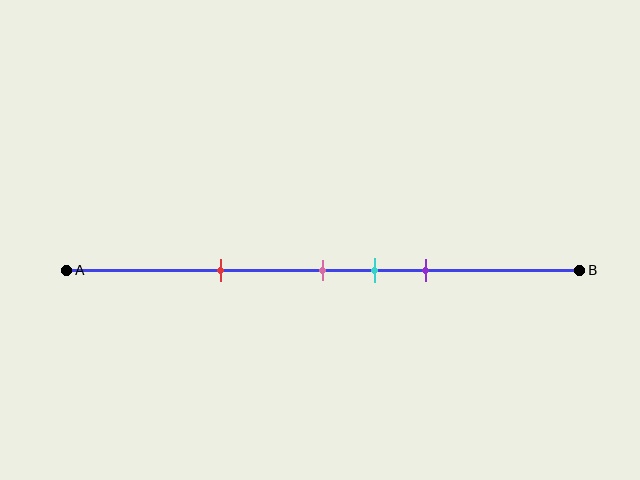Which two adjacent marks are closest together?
The pink and cyan marks are the closest adjacent pair.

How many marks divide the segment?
There are 4 marks dividing the segment.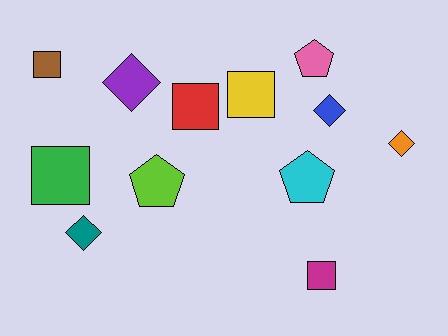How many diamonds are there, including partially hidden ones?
There are 4 diamonds.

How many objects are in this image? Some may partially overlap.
There are 12 objects.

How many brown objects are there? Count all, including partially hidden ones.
There is 1 brown object.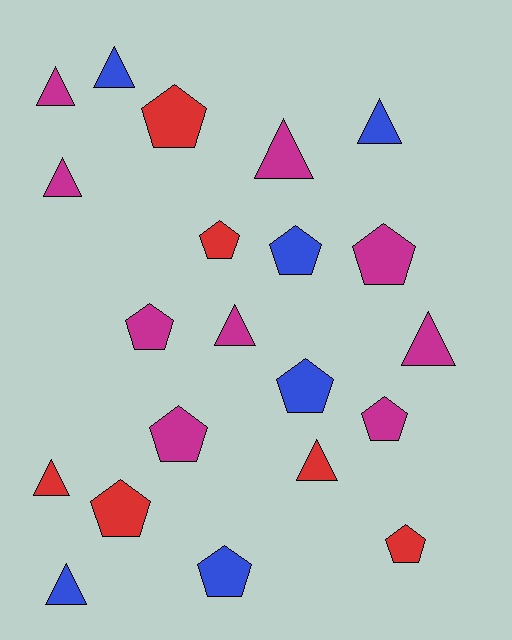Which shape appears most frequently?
Pentagon, with 11 objects.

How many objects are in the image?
There are 21 objects.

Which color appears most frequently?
Magenta, with 9 objects.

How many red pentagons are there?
There are 4 red pentagons.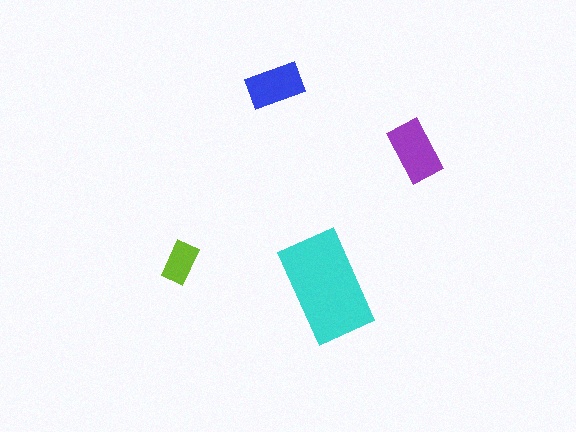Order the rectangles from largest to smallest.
the cyan one, the purple one, the blue one, the lime one.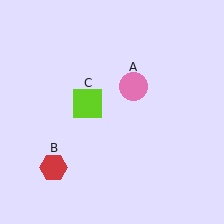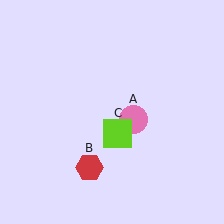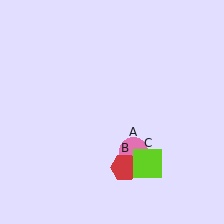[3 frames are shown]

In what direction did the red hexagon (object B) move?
The red hexagon (object B) moved right.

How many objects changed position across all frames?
3 objects changed position: pink circle (object A), red hexagon (object B), lime square (object C).